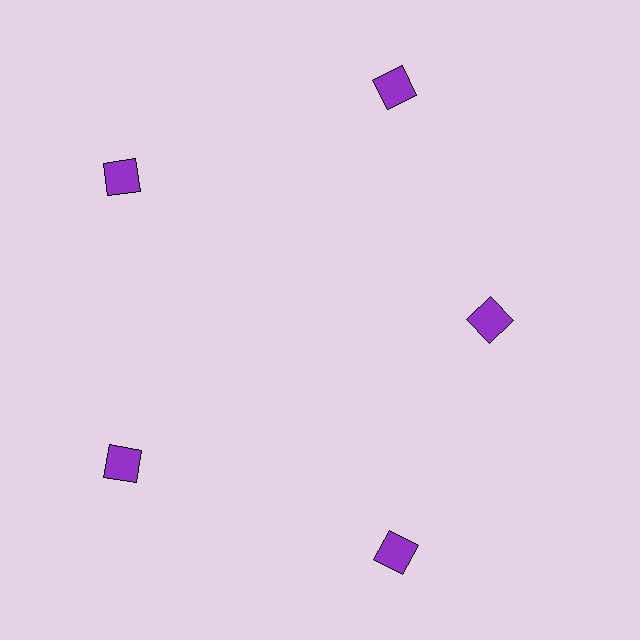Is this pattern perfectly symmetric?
No. The 5 purple squares are arranged in a ring, but one element near the 3 o'clock position is pulled inward toward the center, breaking the 5-fold rotational symmetry.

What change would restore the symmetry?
The symmetry would be restored by moving it outward, back onto the ring so that all 5 squares sit at equal angles and equal distance from the center.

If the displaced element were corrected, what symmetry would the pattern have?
It would have 5-fold rotational symmetry — the pattern would map onto itself every 72 degrees.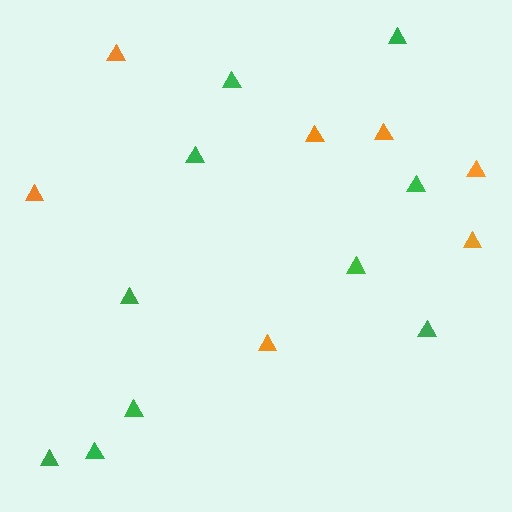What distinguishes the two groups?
There are 2 groups: one group of orange triangles (7) and one group of green triangles (10).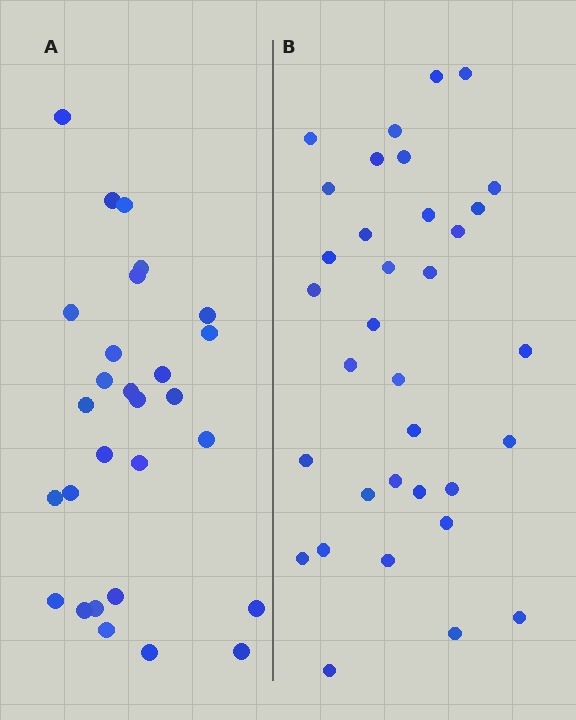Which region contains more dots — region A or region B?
Region B (the right region) has more dots.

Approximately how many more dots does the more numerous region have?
Region B has about 6 more dots than region A.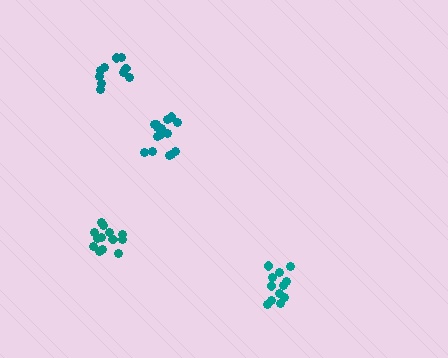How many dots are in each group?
Group 1: 15 dots, Group 2: 10 dots, Group 3: 12 dots, Group 4: 13 dots (50 total).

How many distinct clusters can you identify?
There are 4 distinct clusters.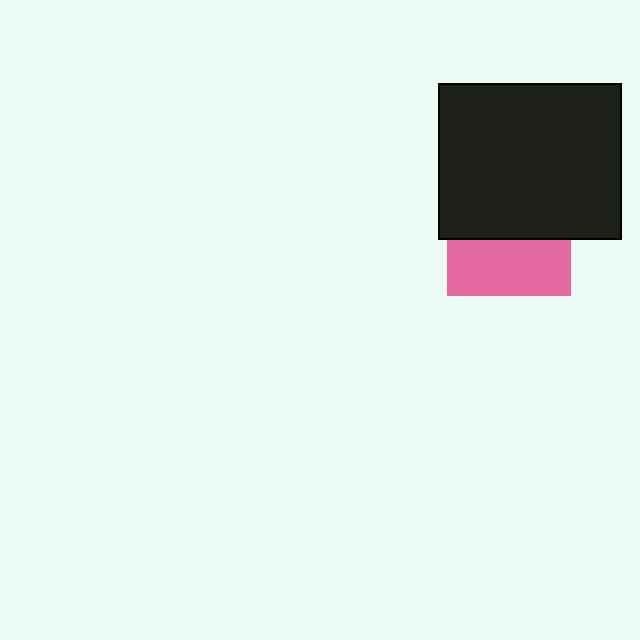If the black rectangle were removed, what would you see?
You would see the complete pink square.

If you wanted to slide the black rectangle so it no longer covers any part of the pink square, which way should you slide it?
Slide it up — that is the most direct way to separate the two shapes.